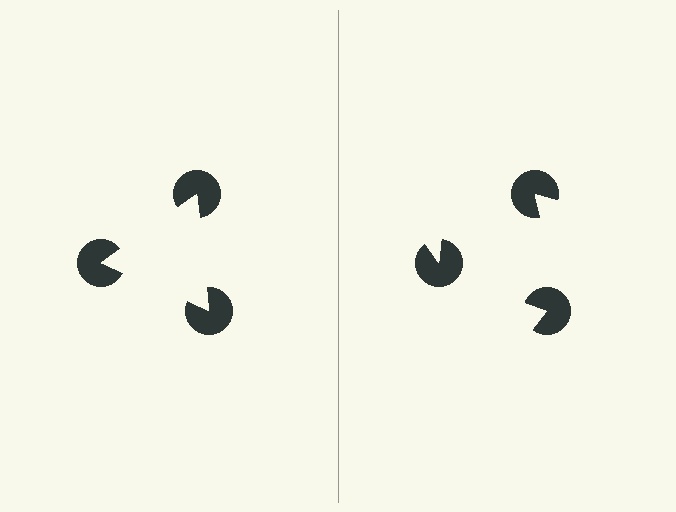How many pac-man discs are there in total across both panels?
6 — 3 on each side.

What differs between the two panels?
The pac-man discs are positioned identically on both sides; only the wedge orientations differ. On the left they align to a triangle; on the right they are misaligned.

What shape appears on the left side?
An illusory triangle.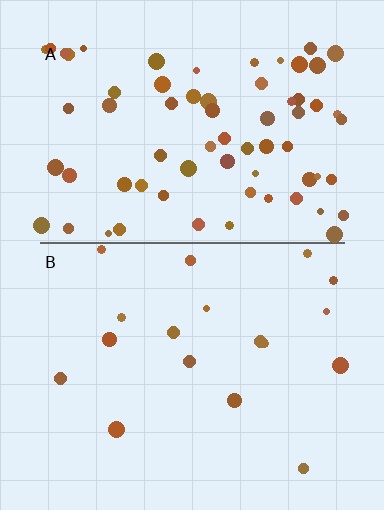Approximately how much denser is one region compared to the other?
Approximately 3.8× — region A over region B.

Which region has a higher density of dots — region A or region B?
A (the top).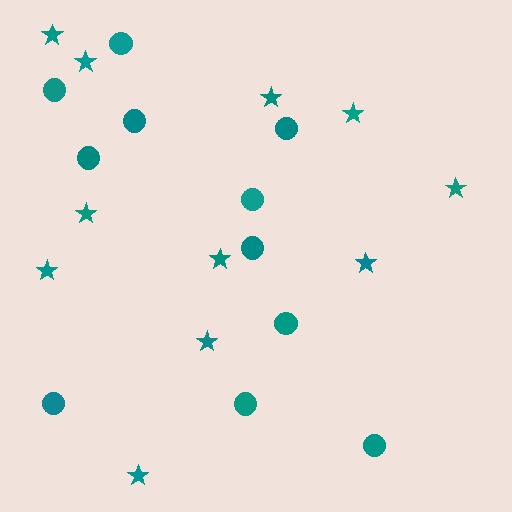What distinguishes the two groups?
There are 2 groups: one group of circles (11) and one group of stars (11).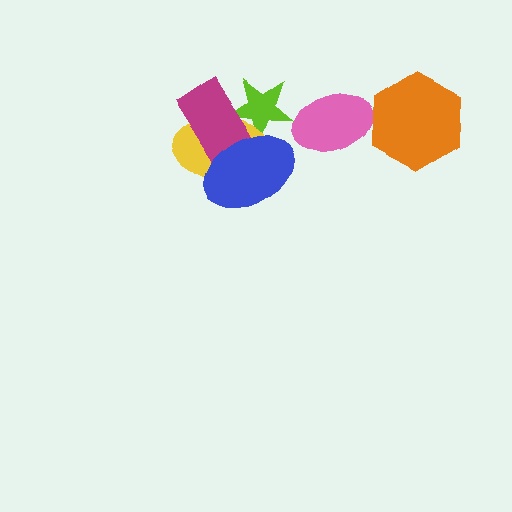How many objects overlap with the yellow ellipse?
3 objects overlap with the yellow ellipse.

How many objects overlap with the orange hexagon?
0 objects overlap with the orange hexagon.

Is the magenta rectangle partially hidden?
Yes, it is partially covered by another shape.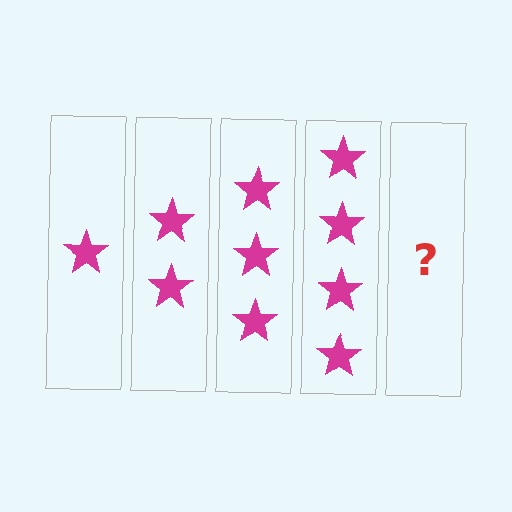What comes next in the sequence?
The next element should be 5 stars.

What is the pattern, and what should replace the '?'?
The pattern is that each step adds one more star. The '?' should be 5 stars.